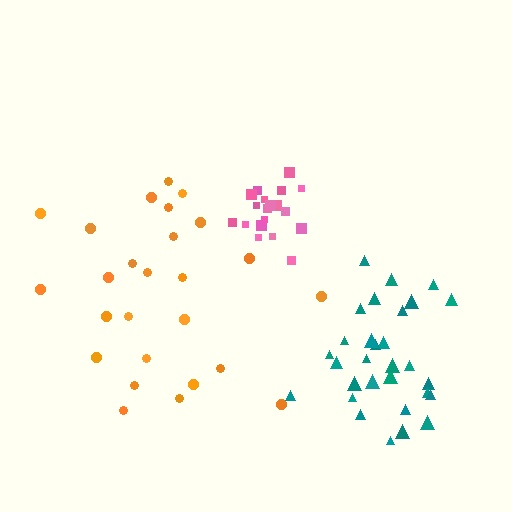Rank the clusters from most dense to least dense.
pink, teal, orange.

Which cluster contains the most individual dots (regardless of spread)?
Teal (30).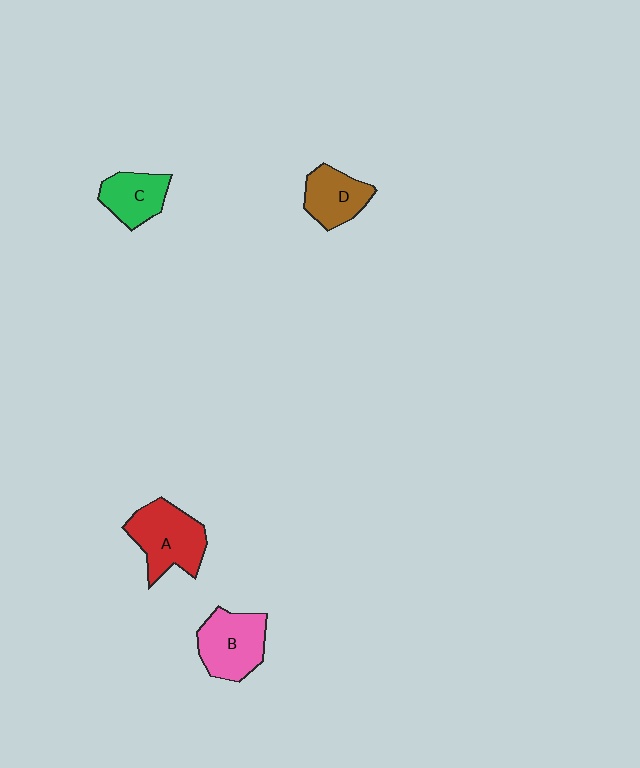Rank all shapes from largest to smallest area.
From largest to smallest: A (red), B (pink), D (brown), C (green).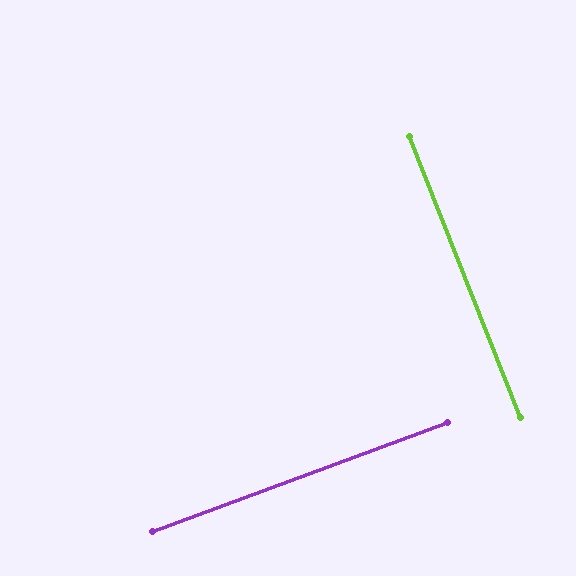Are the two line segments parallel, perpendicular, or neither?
Perpendicular — they meet at approximately 89°.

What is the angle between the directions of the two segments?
Approximately 89 degrees.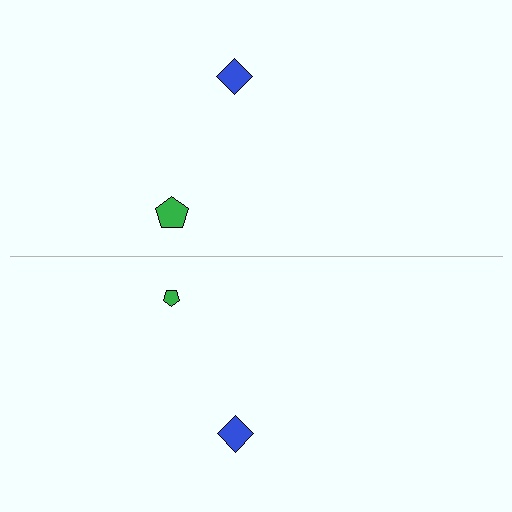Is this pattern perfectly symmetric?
No, the pattern is not perfectly symmetric. The green pentagon on the bottom side has a different size than its mirror counterpart.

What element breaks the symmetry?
The green pentagon on the bottom side has a different size than its mirror counterpart.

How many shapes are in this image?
There are 4 shapes in this image.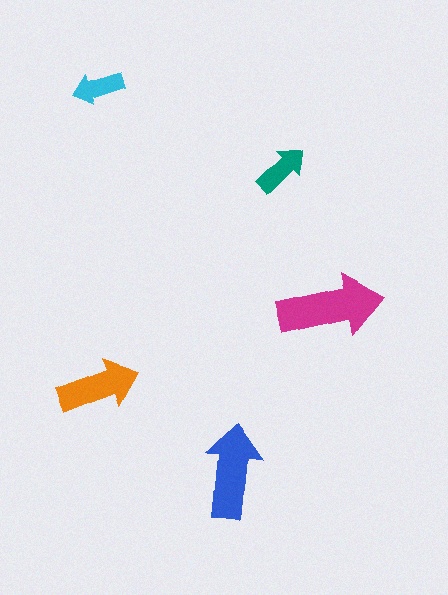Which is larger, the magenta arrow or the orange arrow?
The magenta one.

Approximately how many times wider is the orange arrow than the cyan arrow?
About 1.5 times wider.